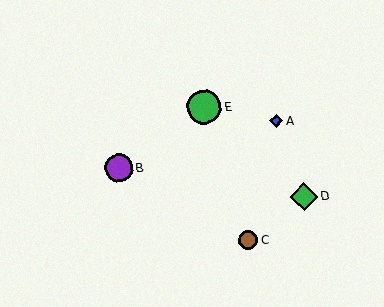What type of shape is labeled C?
Shape C is a brown circle.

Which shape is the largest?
The green circle (labeled E) is the largest.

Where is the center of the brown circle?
The center of the brown circle is at (248, 240).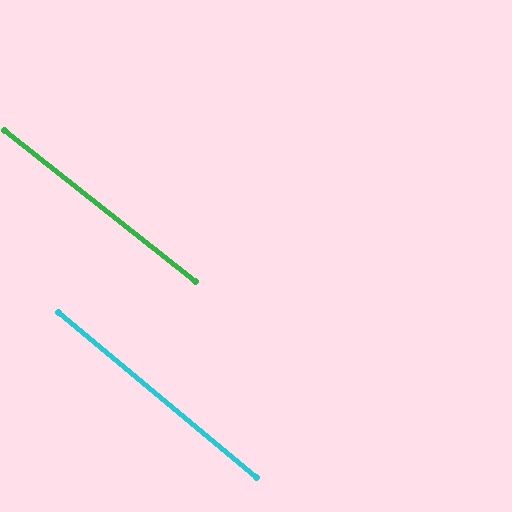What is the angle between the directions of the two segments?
Approximately 1 degree.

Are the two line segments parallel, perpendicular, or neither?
Parallel — their directions differ by only 1.3°.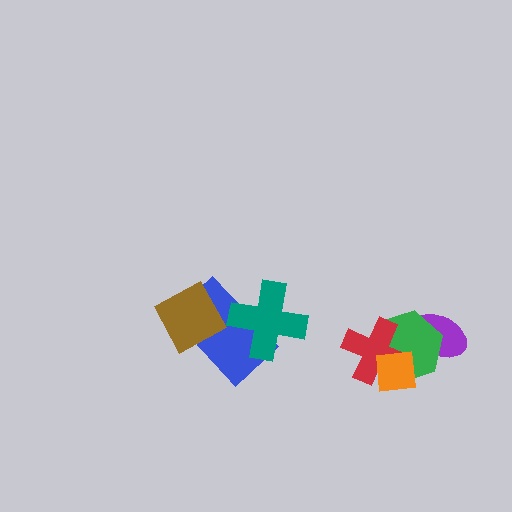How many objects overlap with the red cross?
2 objects overlap with the red cross.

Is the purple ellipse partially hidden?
Yes, it is partially covered by another shape.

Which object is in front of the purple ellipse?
The green hexagon is in front of the purple ellipse.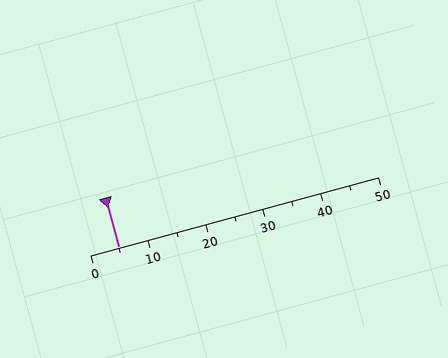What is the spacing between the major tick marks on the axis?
The major ticks are spaced 10 apart.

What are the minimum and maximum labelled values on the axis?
The axis runs from 0 to 50.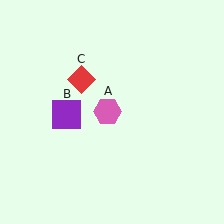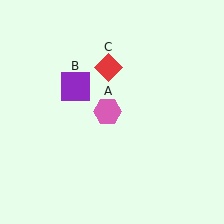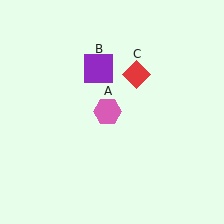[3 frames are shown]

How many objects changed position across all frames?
2 objects changed position: purple square (object B), red diamond (object C).